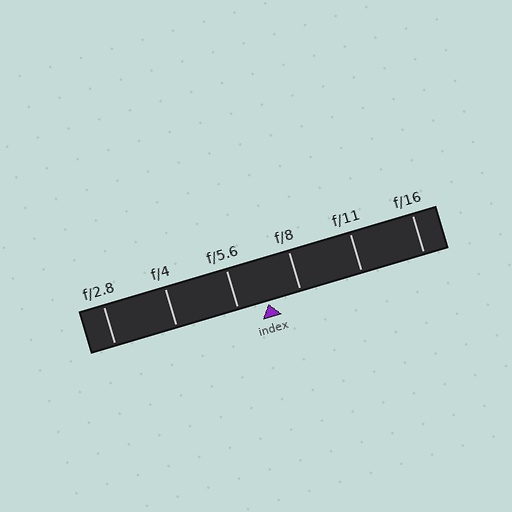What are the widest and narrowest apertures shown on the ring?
The widest aperture shown is f/2.8 and the narrowest is f/16.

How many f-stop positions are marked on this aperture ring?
There are 6 f-stop positions marked.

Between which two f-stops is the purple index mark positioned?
The index mark is between f/5.6 and f/8.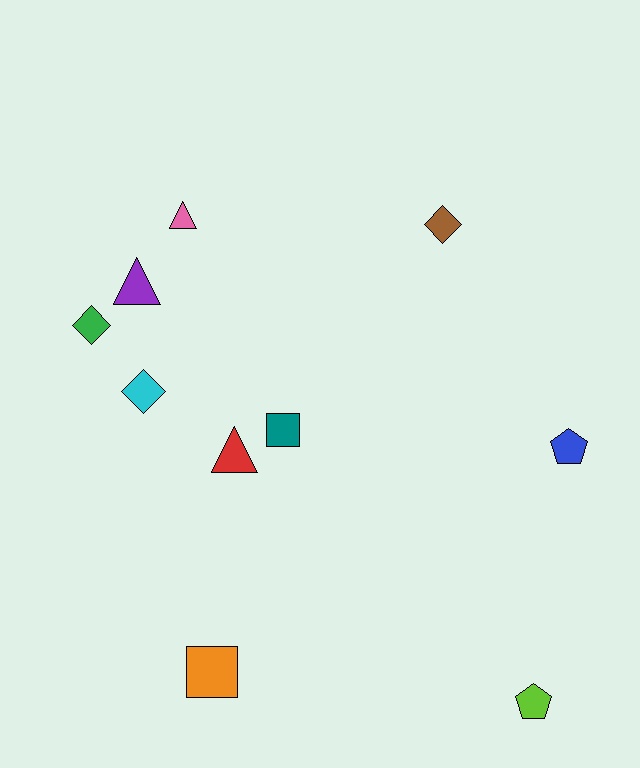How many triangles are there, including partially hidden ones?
There are 3 triangles.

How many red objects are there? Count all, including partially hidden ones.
There is 1 red object.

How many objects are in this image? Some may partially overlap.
There are 10 objects.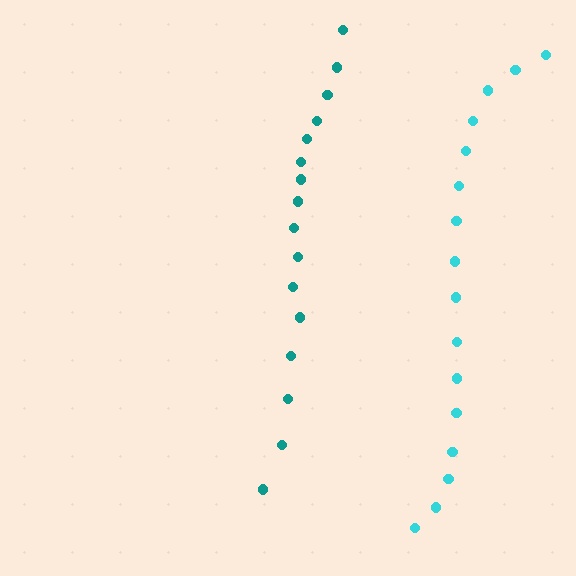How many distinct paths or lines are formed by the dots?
There are 2 distinct paths.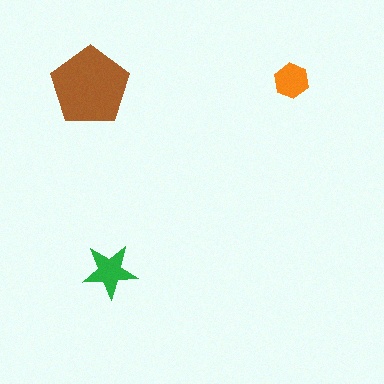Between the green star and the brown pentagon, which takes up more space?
The brown pentagon.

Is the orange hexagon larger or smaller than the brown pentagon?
Smaller.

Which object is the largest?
The brown pentagon.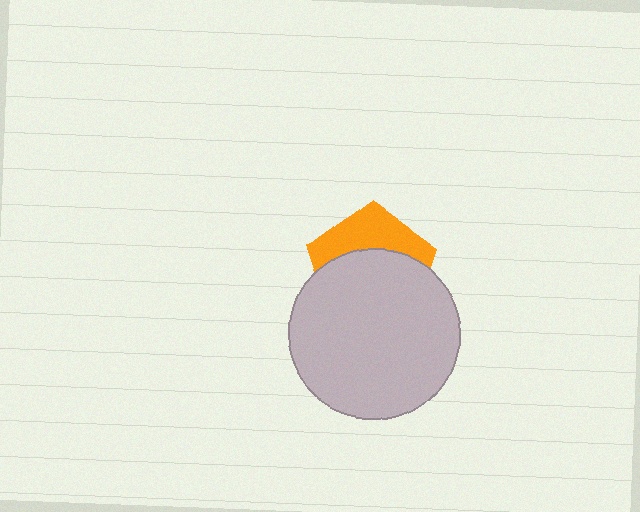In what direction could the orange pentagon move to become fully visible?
The orange pentagon could move up. That would shift it out from behind the light gray circle entirely.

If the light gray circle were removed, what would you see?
You would see the complete orange pentagon.